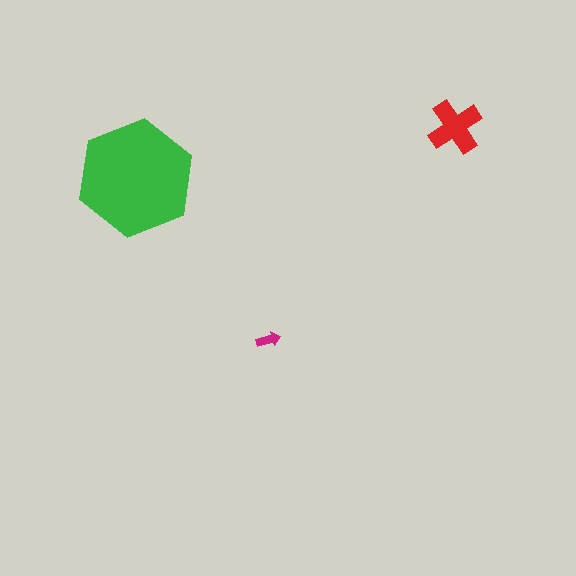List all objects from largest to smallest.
The green hexagon, the red cross, the magenta arrow.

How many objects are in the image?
There are 3 objects in the image.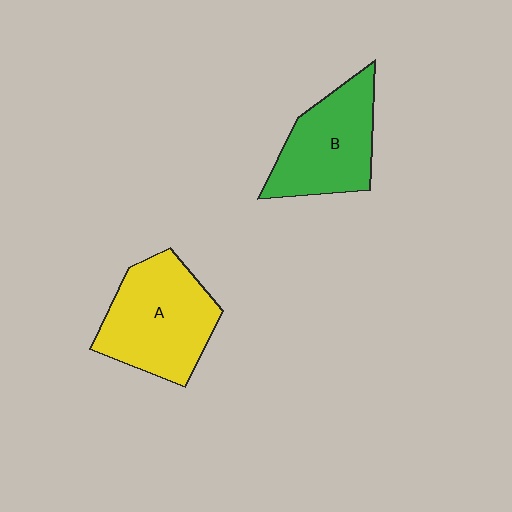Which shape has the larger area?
Shape A (yellow).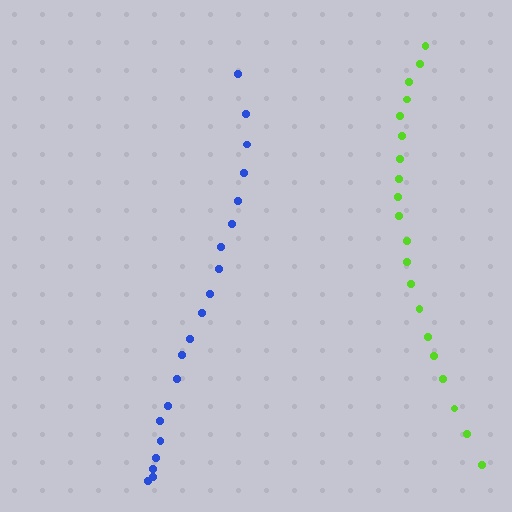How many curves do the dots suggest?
There are 2 distinct paths.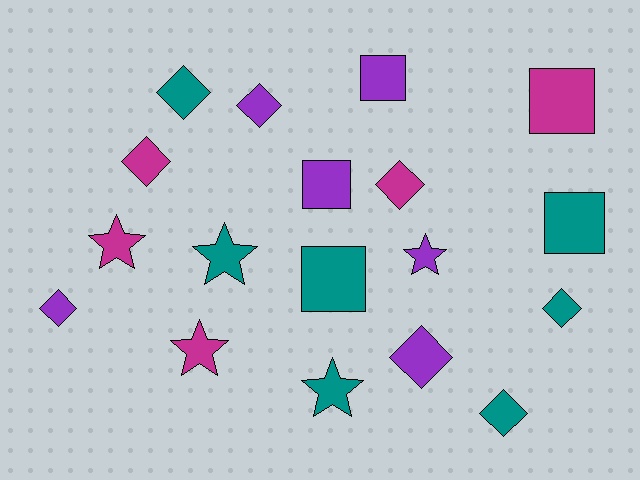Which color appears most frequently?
Teal, with 7 objects.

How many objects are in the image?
There are 18 objects.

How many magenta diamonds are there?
There are 2 magenta diamonds.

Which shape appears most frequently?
Diamond, with 8 objects.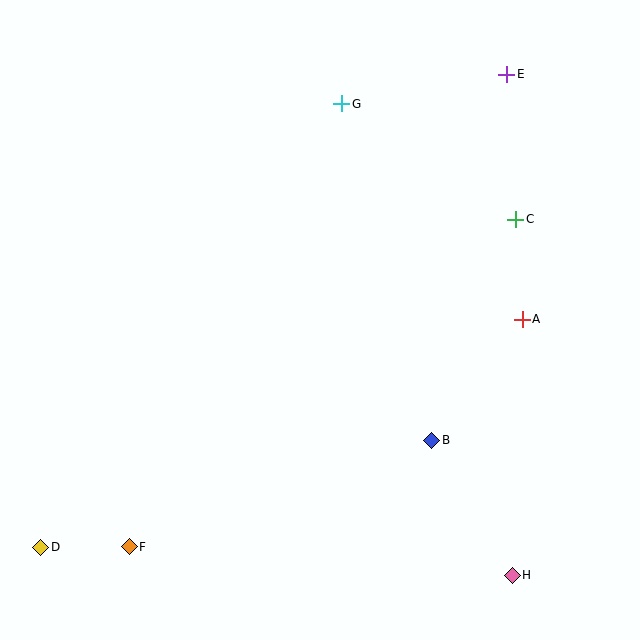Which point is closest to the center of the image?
Point B at (432, 440) is closest to the center.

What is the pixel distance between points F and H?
The distance between F and H is 384 pixels.